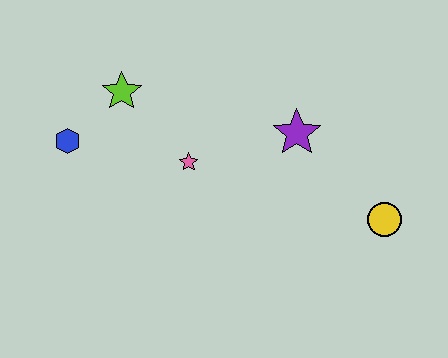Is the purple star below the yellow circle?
No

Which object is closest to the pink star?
The lime star is closest to the pink star.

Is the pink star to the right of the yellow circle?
No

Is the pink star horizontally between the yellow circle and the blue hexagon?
Yes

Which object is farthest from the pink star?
The yellow circle is farthest from the pink star.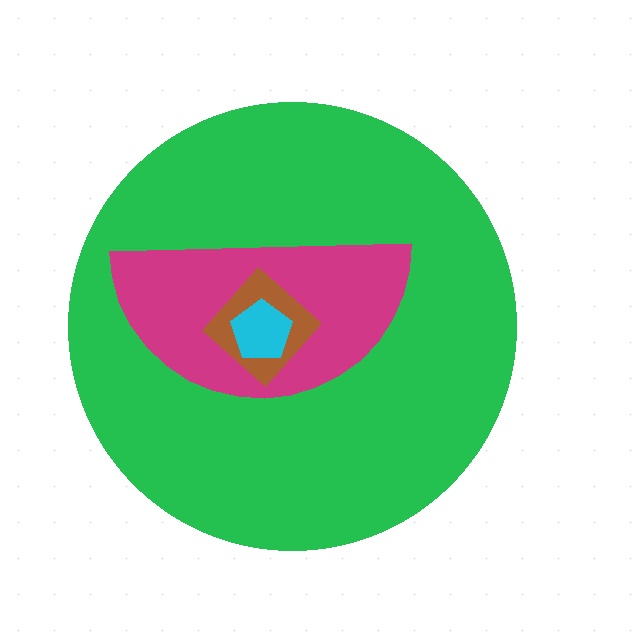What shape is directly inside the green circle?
The magenta semicircle.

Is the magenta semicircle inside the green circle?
Yes.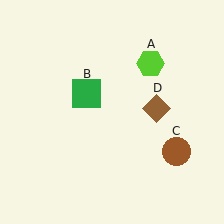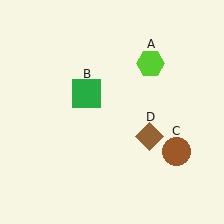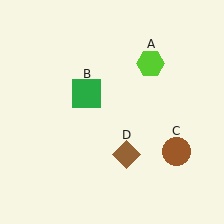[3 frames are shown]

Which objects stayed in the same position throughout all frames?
Lime hexagon (object A) and green square (object B) and brown circle (object C) remained stationary.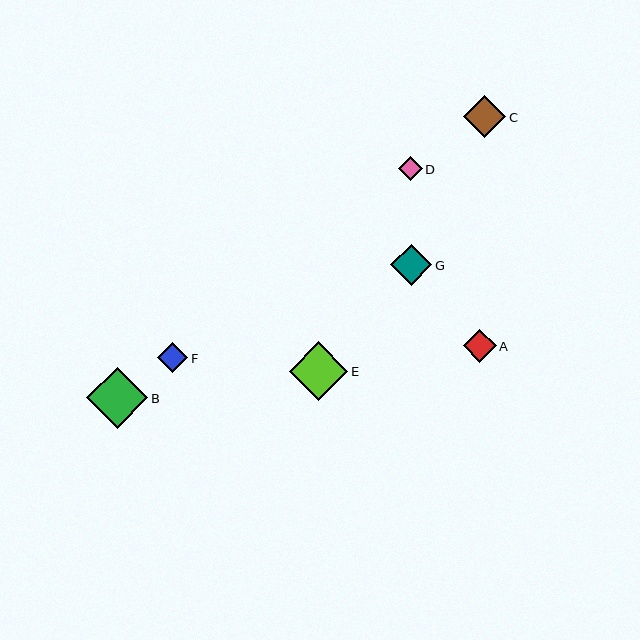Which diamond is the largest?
Diamond B is the largest with a size of approximately 61 pixels.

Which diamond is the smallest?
Diamond D is the smallest with a size of approximately 24 pixels.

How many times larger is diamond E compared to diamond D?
Diamond E is approximately 2.5 times the size of diamond D.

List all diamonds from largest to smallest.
From largest to smallest: B, E, C, G, A, F, D.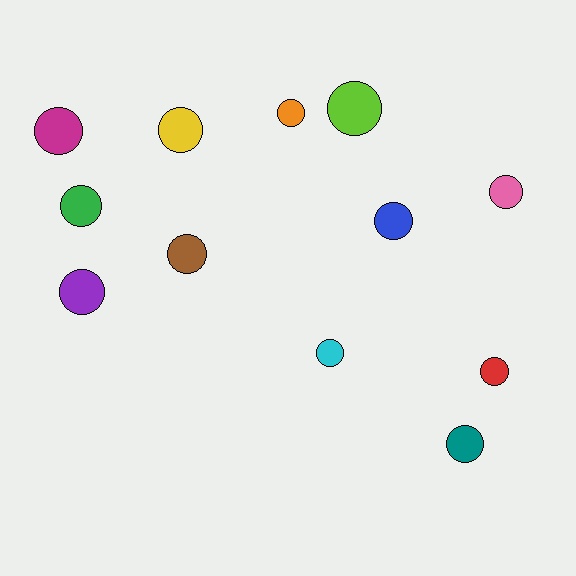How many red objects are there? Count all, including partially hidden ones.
There is 1 red object.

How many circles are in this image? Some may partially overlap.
There are 12 circles.